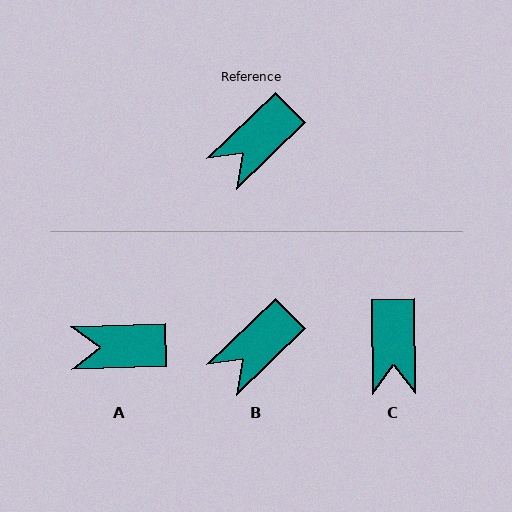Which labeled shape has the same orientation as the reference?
B.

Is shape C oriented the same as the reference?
No, it is off by about 47 degrees.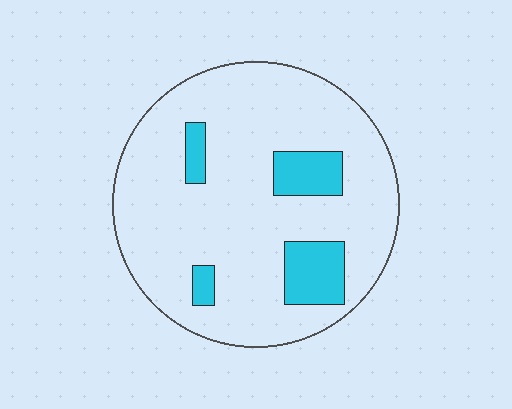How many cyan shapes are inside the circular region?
4.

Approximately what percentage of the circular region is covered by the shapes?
Approximately 15%.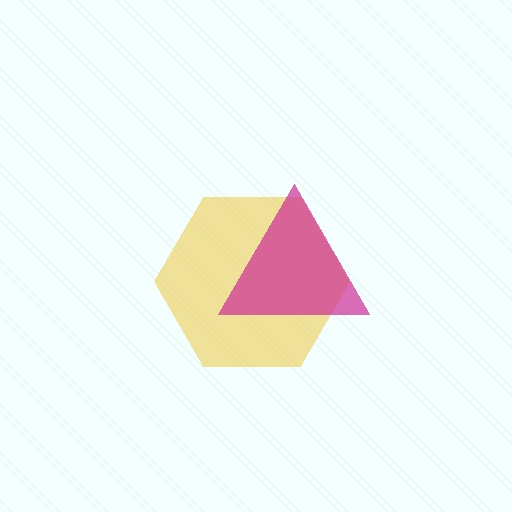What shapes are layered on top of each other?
The layered shapes are: a yellow hexagon, a magenta triangle.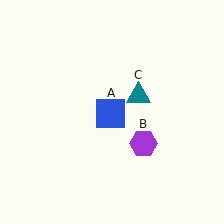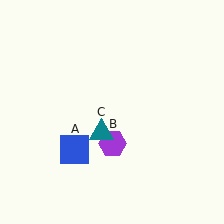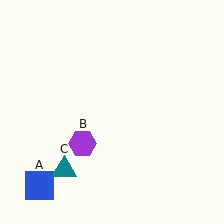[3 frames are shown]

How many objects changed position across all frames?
3 objects changed position: blue square (object A), purple hexagon (object B), teal triangle (object C).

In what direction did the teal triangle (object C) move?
The teal triangle (object C) moved down and to the left.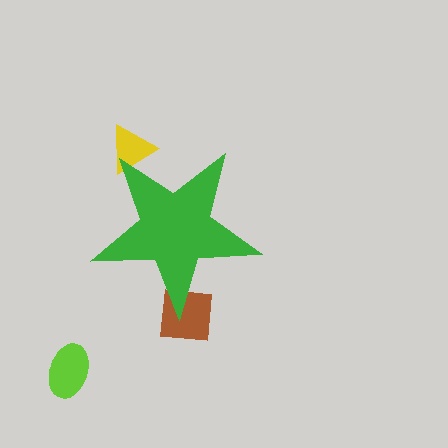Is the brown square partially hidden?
Yes, the brown square is partially hidden behind the green star.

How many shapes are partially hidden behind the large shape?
2 shapes are partially hidden.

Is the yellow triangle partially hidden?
Yes, the yellow triangle is partially hidden behind the green star.